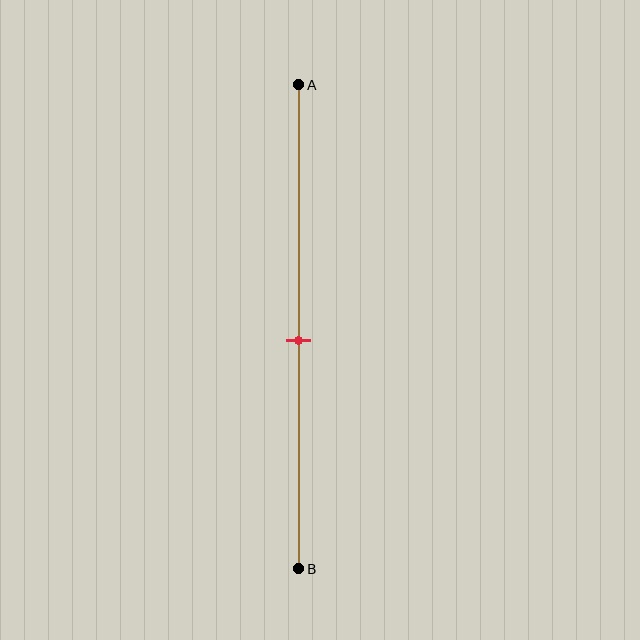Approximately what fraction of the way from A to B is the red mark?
The red mark is approximately 55% of the way from A to B.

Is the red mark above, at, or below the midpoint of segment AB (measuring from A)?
The red mark is approximately at the midpoint of segment AB.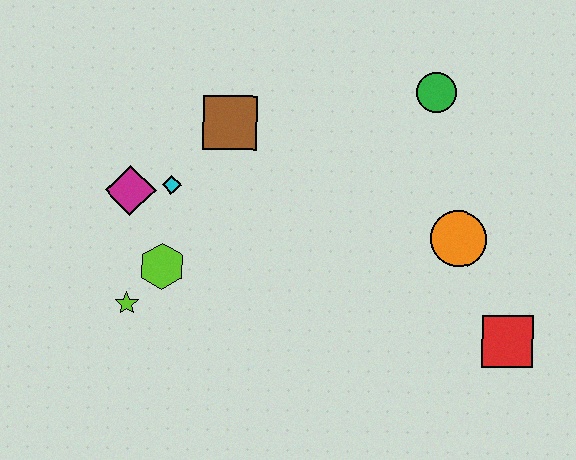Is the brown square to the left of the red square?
Yes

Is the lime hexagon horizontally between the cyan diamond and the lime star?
Yes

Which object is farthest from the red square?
The magenta diamond is farthest from the red square.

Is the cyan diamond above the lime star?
Yes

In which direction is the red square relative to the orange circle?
The red square is below the orange circle.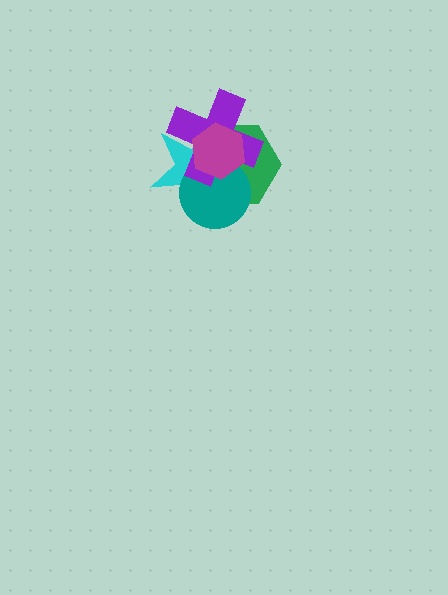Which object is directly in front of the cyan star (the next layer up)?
The teal circle is directly in front of the cyan star.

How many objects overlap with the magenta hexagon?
4 objects overlap with the magenta hexagon.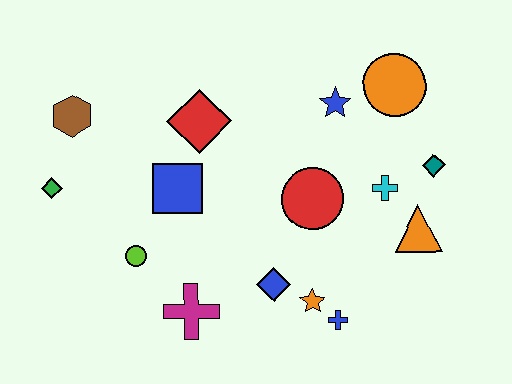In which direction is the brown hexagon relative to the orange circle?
The brown hexagon is to the left of the orange circle.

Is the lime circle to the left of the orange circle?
Yes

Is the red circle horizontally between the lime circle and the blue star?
Yes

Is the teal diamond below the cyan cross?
No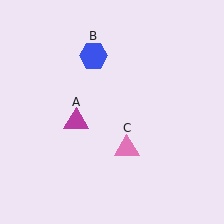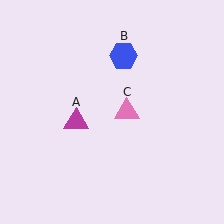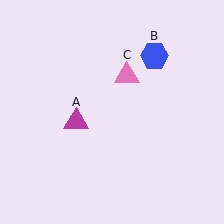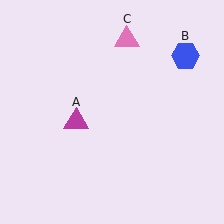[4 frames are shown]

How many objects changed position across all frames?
2 objects changed position: blue hexagon (object B), pink triangle (object C).